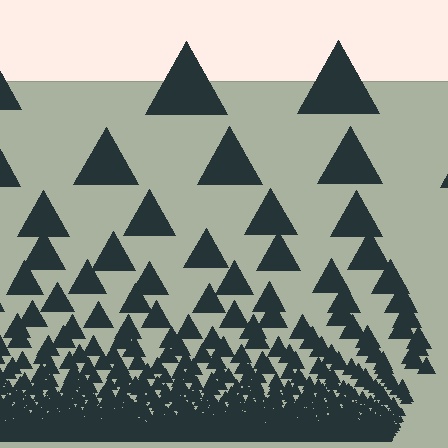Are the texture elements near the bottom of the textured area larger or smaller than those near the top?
Smaller. The gradient is inverted — elements near the bottom are smaller and denser.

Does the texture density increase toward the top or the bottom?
Density increases toward the bottom.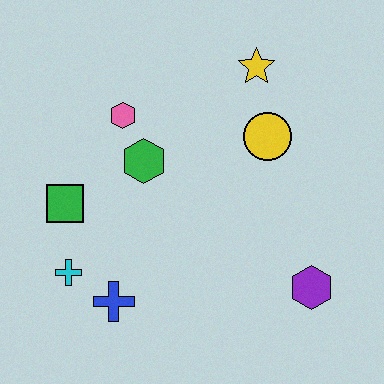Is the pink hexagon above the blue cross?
Yes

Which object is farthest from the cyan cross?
The yellow star is farthest from the cyan cross.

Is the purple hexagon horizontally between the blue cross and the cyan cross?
No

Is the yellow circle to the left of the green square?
No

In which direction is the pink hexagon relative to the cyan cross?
The pink hexagon is above the cyan cross.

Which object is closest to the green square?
The cyan cross is closest to the green square.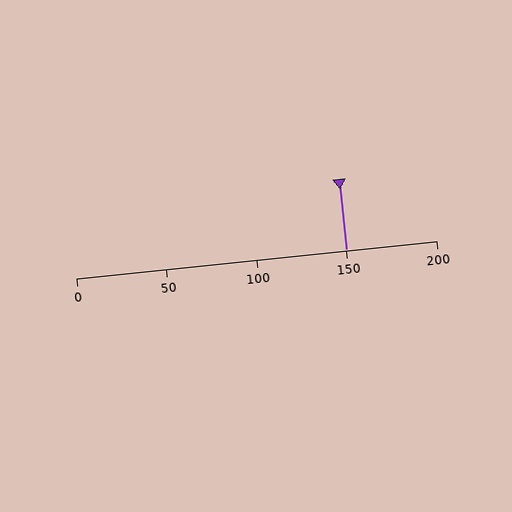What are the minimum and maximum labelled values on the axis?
The axis runs from 0 to 200.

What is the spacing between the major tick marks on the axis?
The major ticks are spaced 50 apart.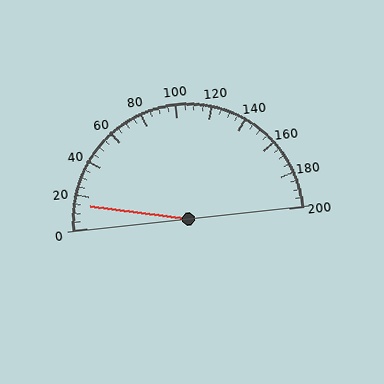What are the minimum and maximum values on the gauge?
The gauge ranges from 0 to 200.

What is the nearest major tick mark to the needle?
The nearest major tick mark is 20.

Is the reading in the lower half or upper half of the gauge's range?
The reading is in the lower half of the range (0 to 200).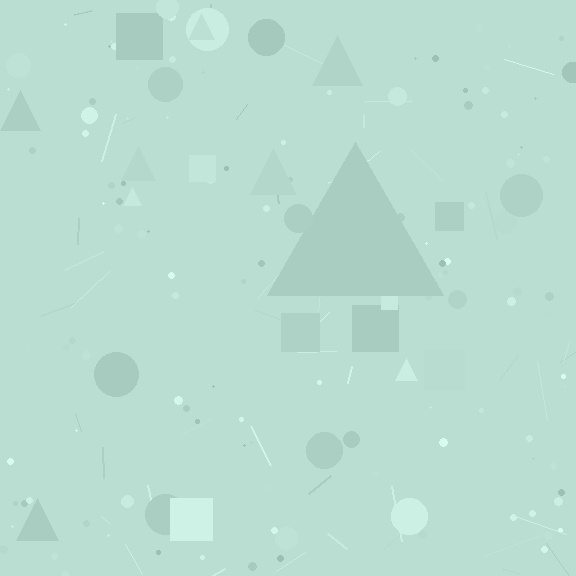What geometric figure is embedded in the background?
A triangle is embedded in the background.